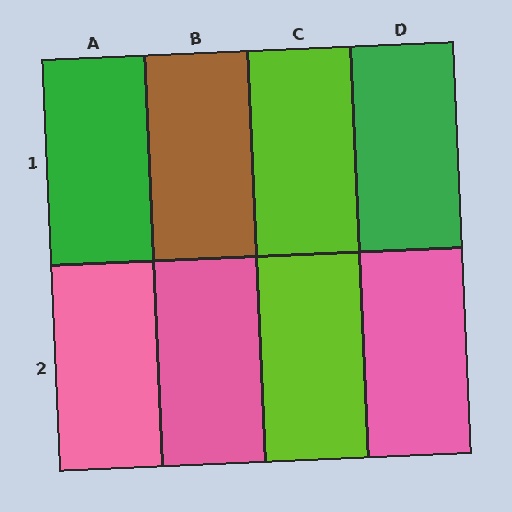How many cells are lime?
2 cells are lime.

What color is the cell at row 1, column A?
Green.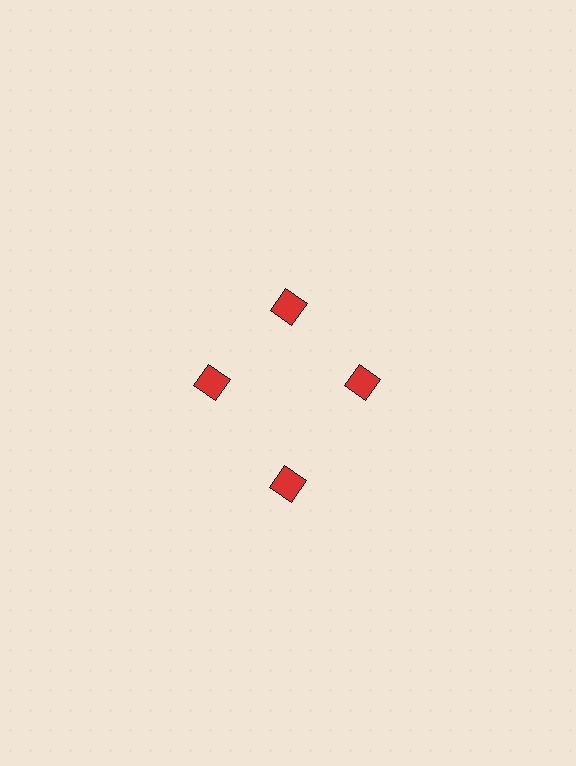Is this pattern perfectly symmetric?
No. The 4 red diamonds are arranged in a ring, but one element near the 6 o'clock position is pushed outward from the center, breaking the 4-fold rotational symmetry.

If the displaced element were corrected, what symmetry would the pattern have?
It would have 4-fold rotational symmetry — the pattern would map onto itself every 90 degrees.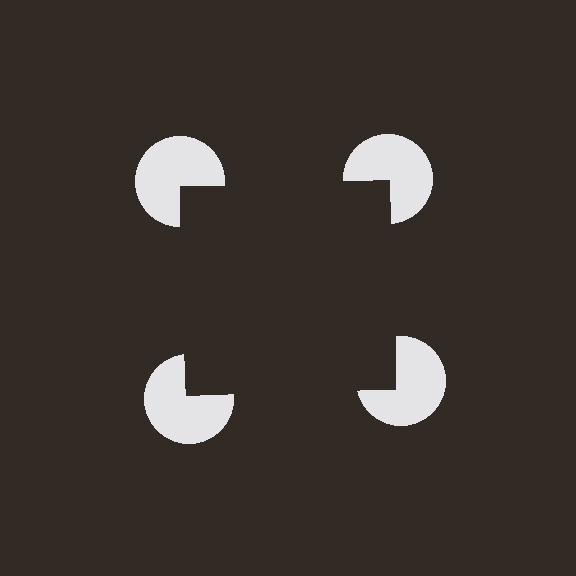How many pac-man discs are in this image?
There are 4 — one at each vertex of the illusory square.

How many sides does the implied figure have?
4 sides.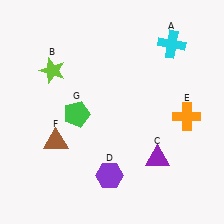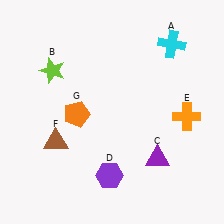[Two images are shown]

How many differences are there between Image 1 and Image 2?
There is 1 difference between the two images.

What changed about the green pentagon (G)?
In Image 1, G is green. In Image 2, it changed to orange.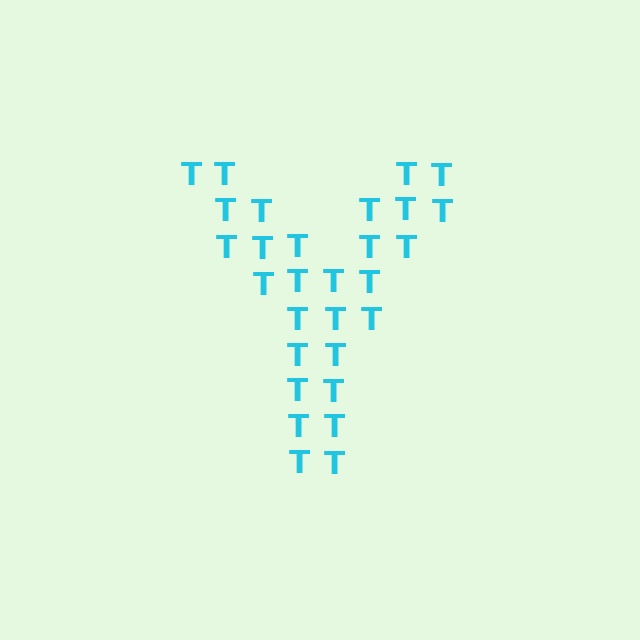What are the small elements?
The small elements are letter T's.